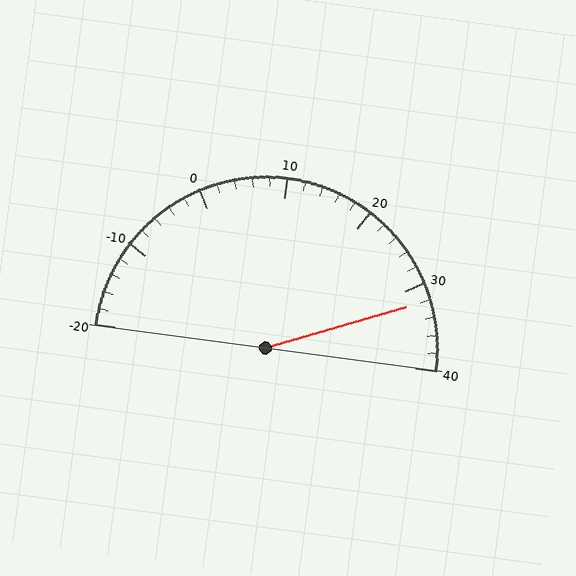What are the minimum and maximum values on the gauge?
The gauge ranges from -20 to 40.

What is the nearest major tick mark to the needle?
The nearest major tick mark is 30.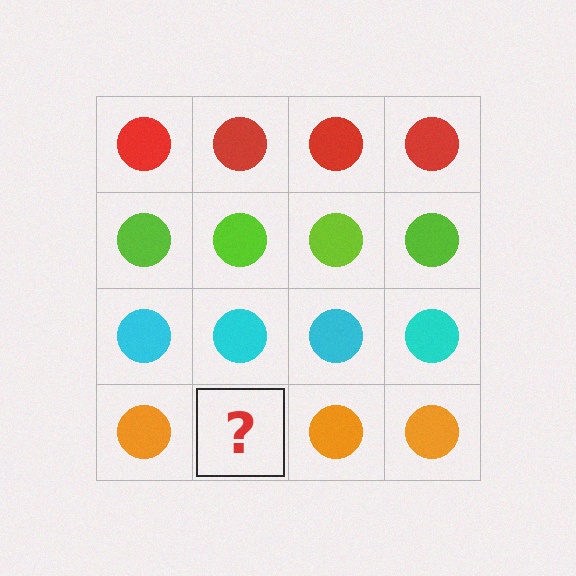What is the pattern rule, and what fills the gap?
The rule is that each row has a consistent color. The gap should be filled with an orange circle.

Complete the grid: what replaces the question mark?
The question mark should be replaced with an orange circle.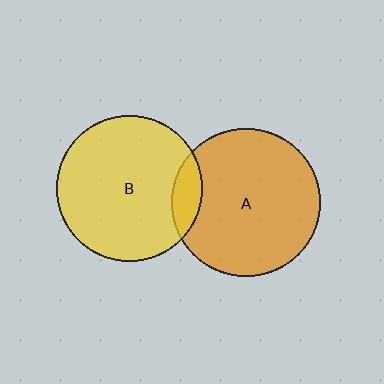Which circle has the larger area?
Circle A (orange).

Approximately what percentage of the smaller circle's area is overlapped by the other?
Approximately 10%.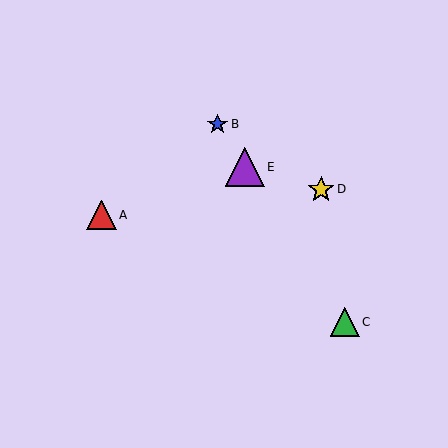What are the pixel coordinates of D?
Object D is at (321, 189).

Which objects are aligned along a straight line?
Objects B, C, E are aligned along a straight line.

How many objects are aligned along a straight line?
3 objects (B, C, E) are aligned along a straight line.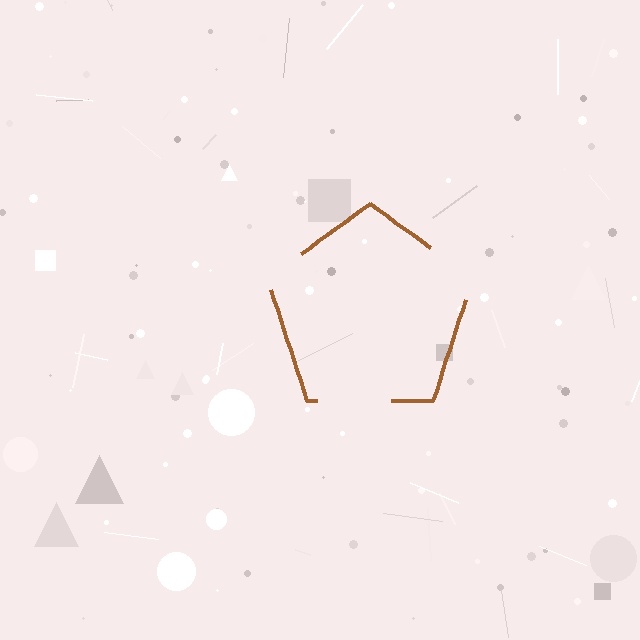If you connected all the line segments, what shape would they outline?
They would outline a pentagon.